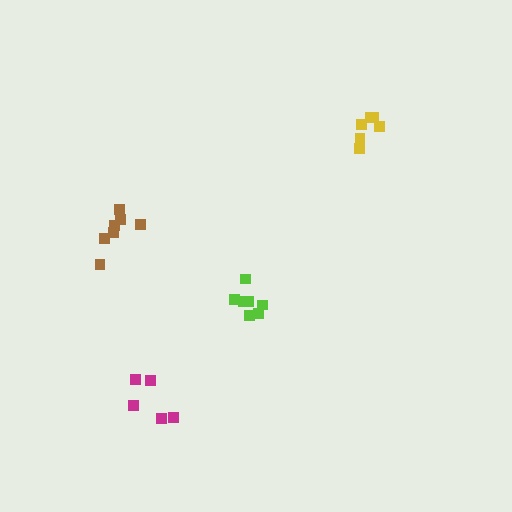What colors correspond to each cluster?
The clusters are colored: lime, yellow, brown, magenta.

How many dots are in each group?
Group 1: 7 dots, Group 2: 6 dots, Group 3: 7 dots, Group 4: 5 dots (25 total).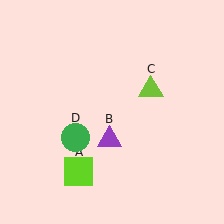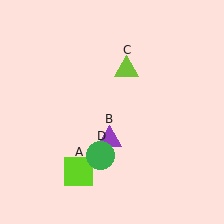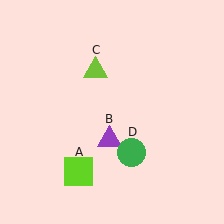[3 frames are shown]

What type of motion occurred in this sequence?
The lime triangle (object C), green circle (object D) rotated counterclockwise around the center of the scene.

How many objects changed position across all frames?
2 objects changed position: lime triangle (object C), green circle (object D).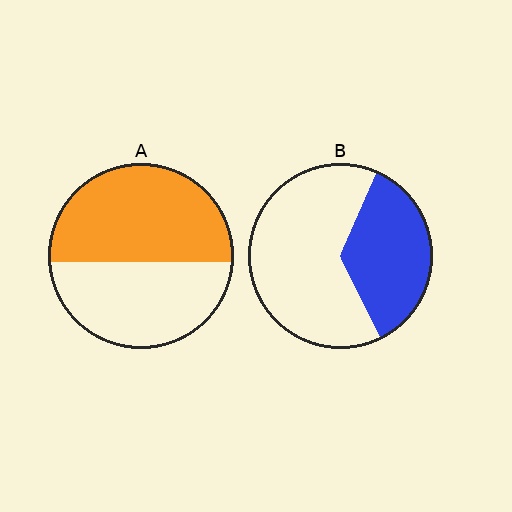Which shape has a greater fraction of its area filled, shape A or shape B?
Shape A.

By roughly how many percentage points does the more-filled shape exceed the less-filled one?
By roughly 20 percentage points (A over B).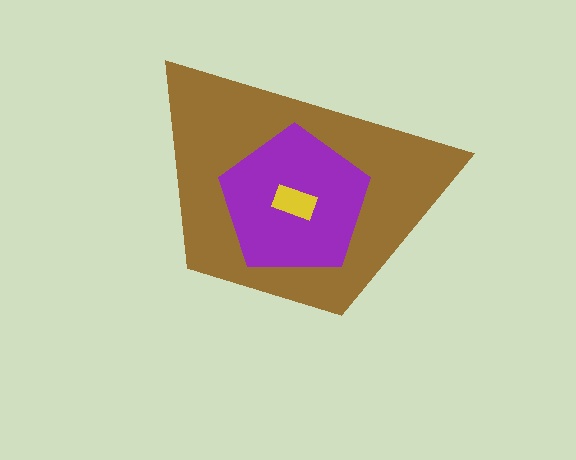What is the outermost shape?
The brown trapezoid.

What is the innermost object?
The yellow rectangle.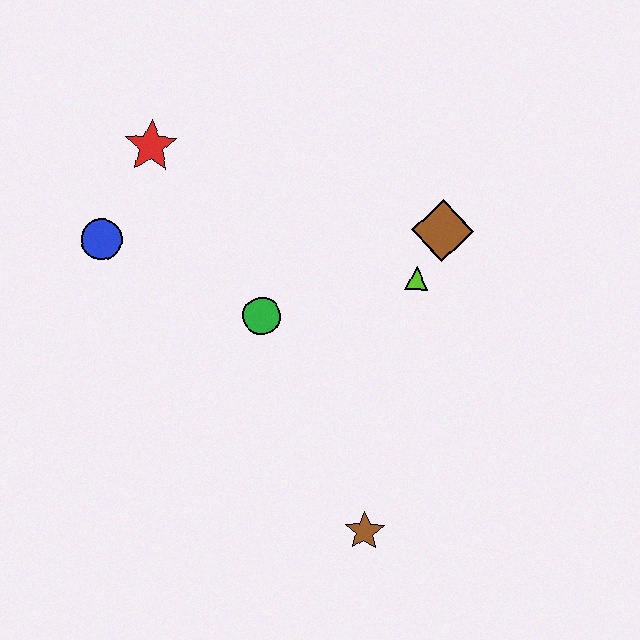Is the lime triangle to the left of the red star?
No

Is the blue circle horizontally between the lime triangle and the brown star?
No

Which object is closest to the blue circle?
The red star is closest to the blue circle.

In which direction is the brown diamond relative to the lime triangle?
The brown diamond is above the lime triangle.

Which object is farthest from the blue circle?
The brown star is farthest from the blue circle.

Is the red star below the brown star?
No